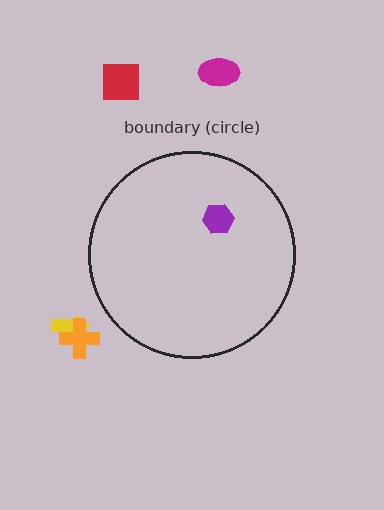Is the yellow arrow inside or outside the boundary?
Outside.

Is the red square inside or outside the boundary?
Outside.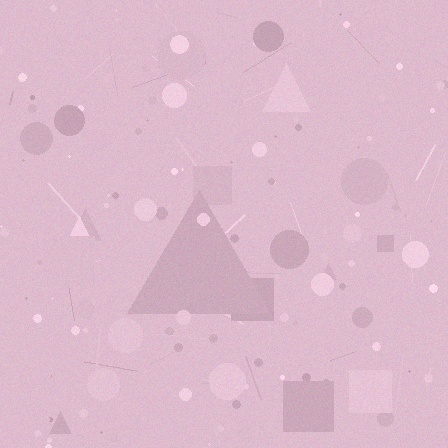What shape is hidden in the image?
A triangle is hidden in the image.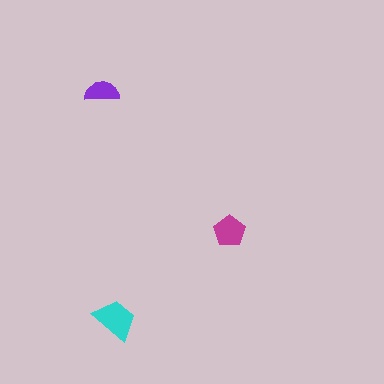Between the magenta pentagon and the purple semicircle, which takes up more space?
The magenta pentagon.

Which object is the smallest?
The purple semicircle.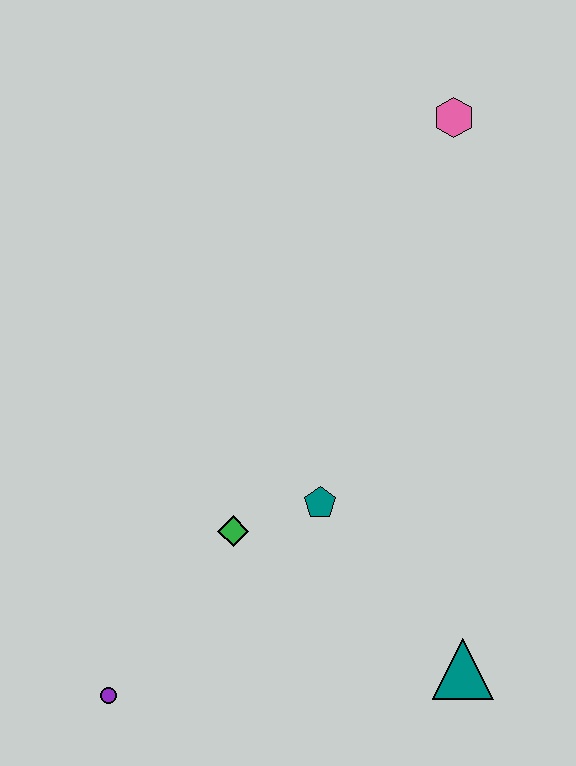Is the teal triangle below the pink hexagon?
Yes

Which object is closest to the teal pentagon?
The green diamond is closest to the teal pentagon.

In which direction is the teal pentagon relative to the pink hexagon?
The teal pentagon is below the pink hexagon.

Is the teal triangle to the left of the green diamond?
No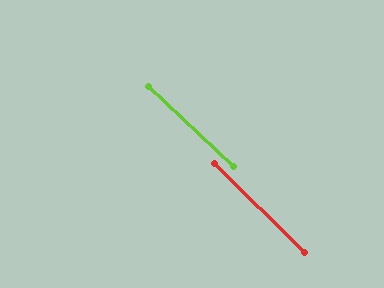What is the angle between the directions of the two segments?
Approximately 1 degree.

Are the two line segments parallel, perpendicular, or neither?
Parallel — their directions differ by only 1.4°.